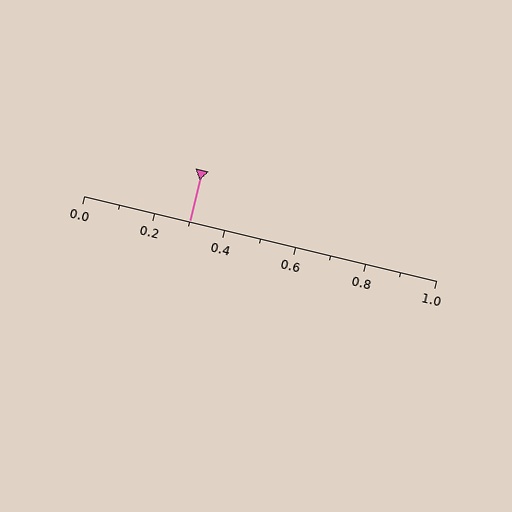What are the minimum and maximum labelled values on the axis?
The axis runs from 0.0 to 1.0.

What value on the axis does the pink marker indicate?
The marker indicates approximately 0.3.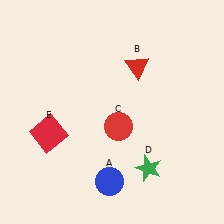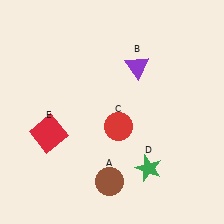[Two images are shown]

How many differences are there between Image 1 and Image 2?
There are 2 differences between the two images.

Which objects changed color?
A changed from blue to brown. B changed from red to purple.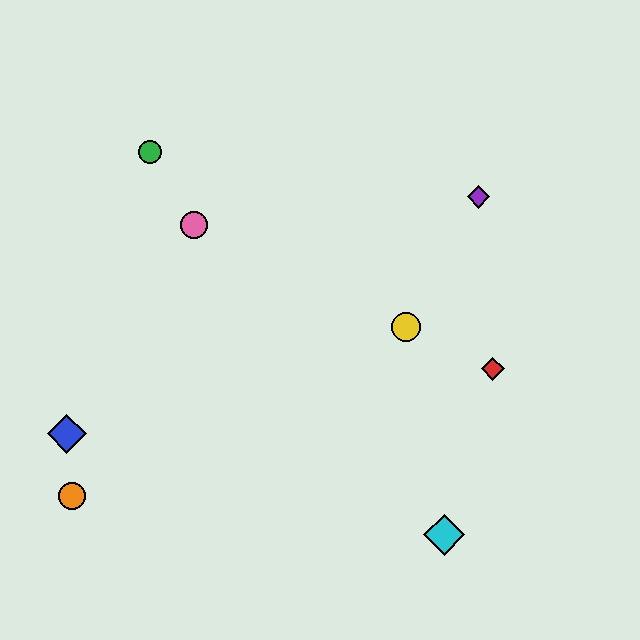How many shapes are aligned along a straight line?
3 shapes (the red diamond, the yellow circle, the pink circle) are aligned along a straight line.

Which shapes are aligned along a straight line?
The red diamond, the yellow circle, the pink circle are aligned along a straight line.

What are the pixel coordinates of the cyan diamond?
The cyan diamond is at (444, 535).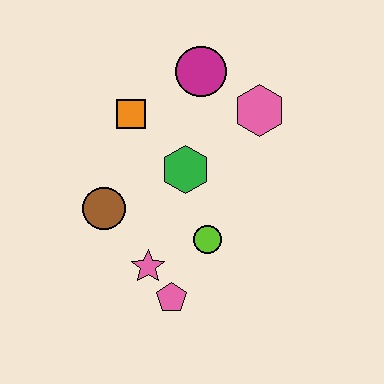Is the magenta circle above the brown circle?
Yes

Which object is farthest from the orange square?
The pink pentagon is farthest from the orange square.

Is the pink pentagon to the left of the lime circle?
Yes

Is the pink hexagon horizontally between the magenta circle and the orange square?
No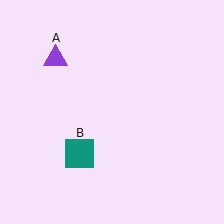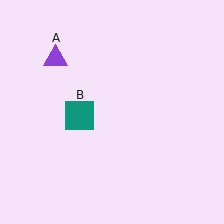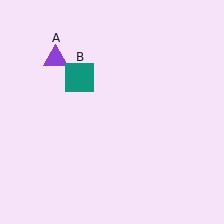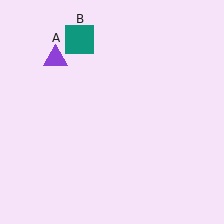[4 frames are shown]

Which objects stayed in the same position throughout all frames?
Purple triangle (object A) remained stationary.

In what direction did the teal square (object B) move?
The teal square (object B) moved up.